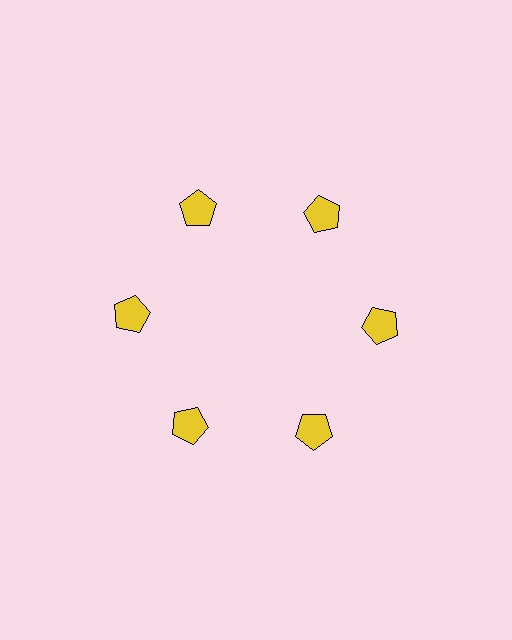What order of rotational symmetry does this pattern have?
This pattern has 6-fold rotational symmetry.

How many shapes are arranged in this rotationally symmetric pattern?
There are 6 shapes, arranged in 6 groups of 1.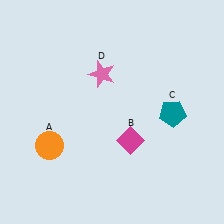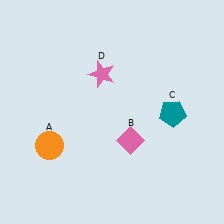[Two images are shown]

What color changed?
The diamond (B) changed from magenta in Image 1 to pink in Image 2.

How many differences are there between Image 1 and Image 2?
There is 1 difference between the two images.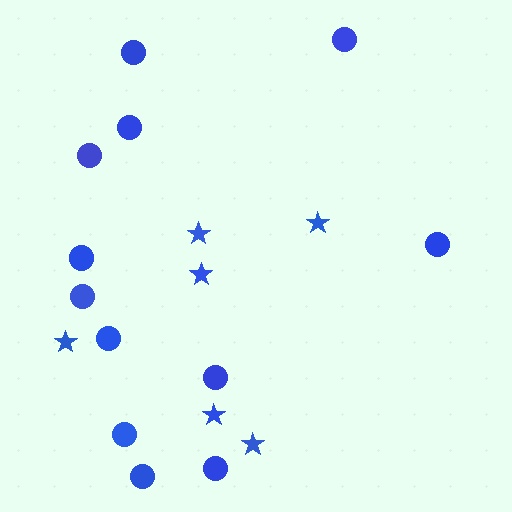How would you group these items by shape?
There are 2 groups: one group of circles (12) and one group of stars (6).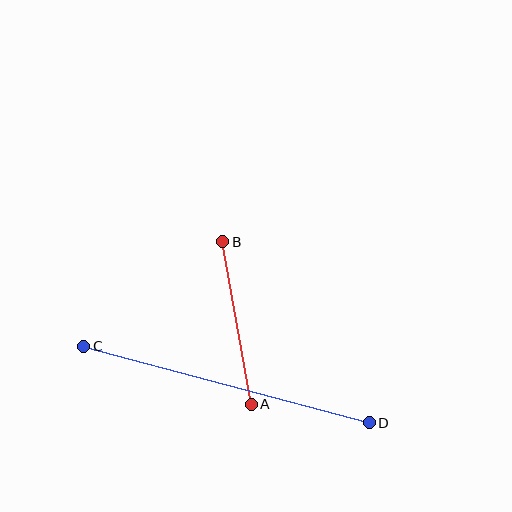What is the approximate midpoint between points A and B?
The midpoint is at approximately (237, 323) pixels.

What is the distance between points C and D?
The distance is approximately 296 pixels.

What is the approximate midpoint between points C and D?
The midpoint is at approximately (226, 384) pixels.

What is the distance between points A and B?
The distance is approximately 165 pixels.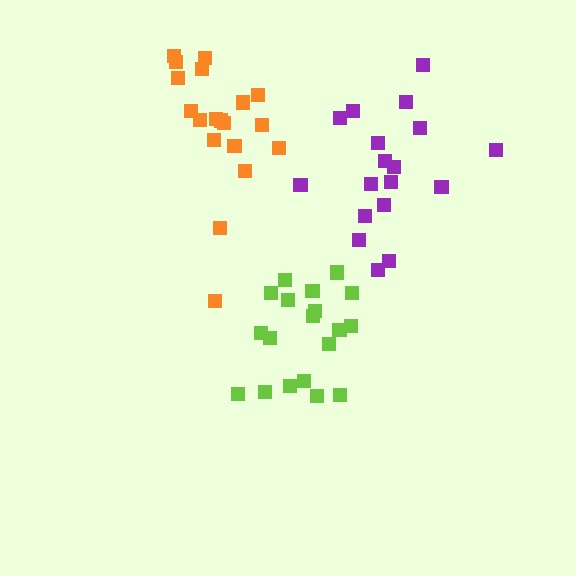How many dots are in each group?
Group 1: 19 dots, Group 2: 19 dots, Group 3: 18 dots (56 total).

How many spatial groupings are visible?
There are 3 spatial groupings.